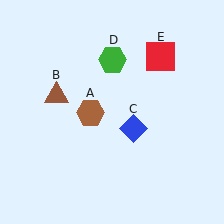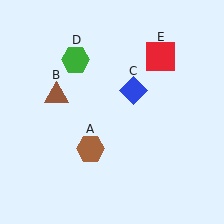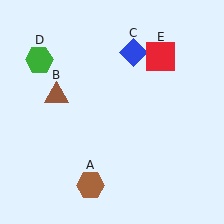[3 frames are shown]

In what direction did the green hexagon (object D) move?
The green hexagon (object D) moved left.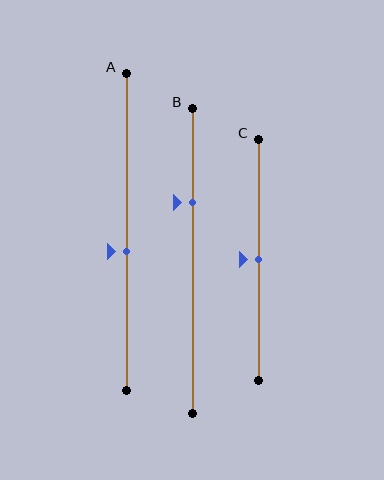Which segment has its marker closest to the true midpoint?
Segment C has its marker closest to the true midpoint.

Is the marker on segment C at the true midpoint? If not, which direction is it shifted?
Yes, the marker on segment C is at the true midpoint.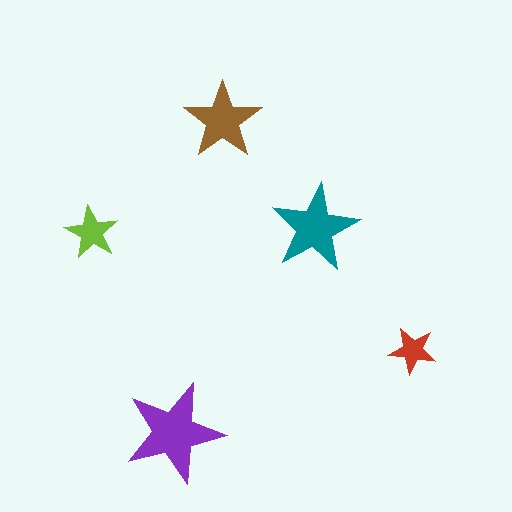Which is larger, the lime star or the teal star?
The teal one.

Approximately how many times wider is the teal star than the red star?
About 2 times wider.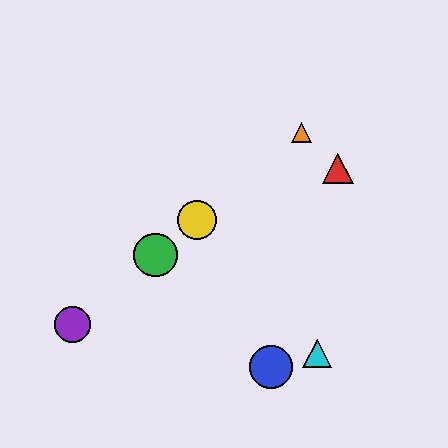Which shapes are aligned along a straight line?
The green circle, the yellow circle, the purple circle, the orange triangle are aligned along a straight line.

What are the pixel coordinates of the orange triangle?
The orange triangle is at (302, 132).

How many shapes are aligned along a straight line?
4 shapes (the green circle, the yellow circle, the purple circle, the orange triangle) are aligned along a straight line.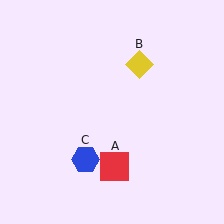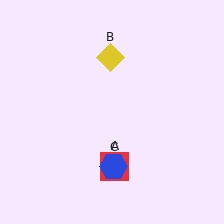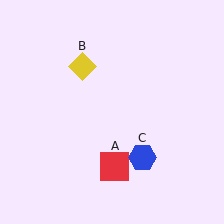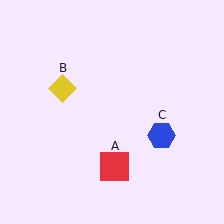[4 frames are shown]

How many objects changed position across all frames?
2 objects changed position: yellow diamond (object B), blue hexagon (object C).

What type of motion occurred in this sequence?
The yellow diamond (object B), blue hexagon (object C) rotated counterclockwise around the center of the scene.